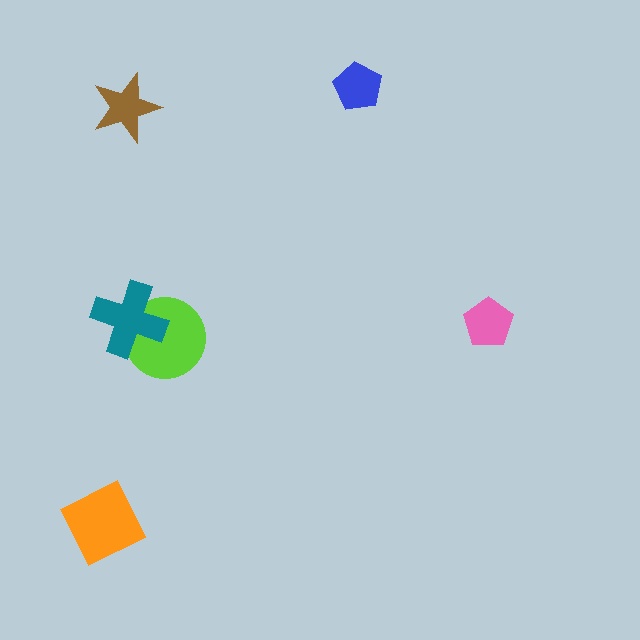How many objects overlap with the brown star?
0 objects overlap with the brown star.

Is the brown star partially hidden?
No, no other shape covers it.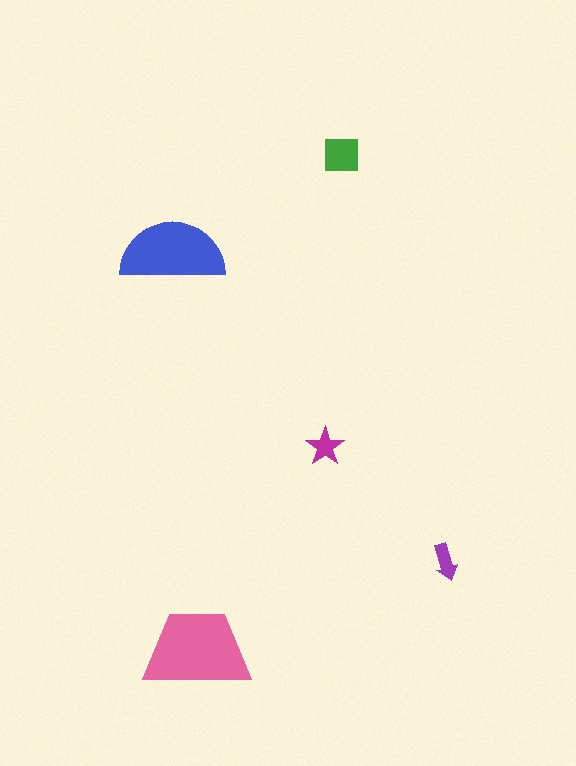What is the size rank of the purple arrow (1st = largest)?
5th.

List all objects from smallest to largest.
The purple arrow, the magenta star, the green square, the blue semicircle, the pink trapezoid.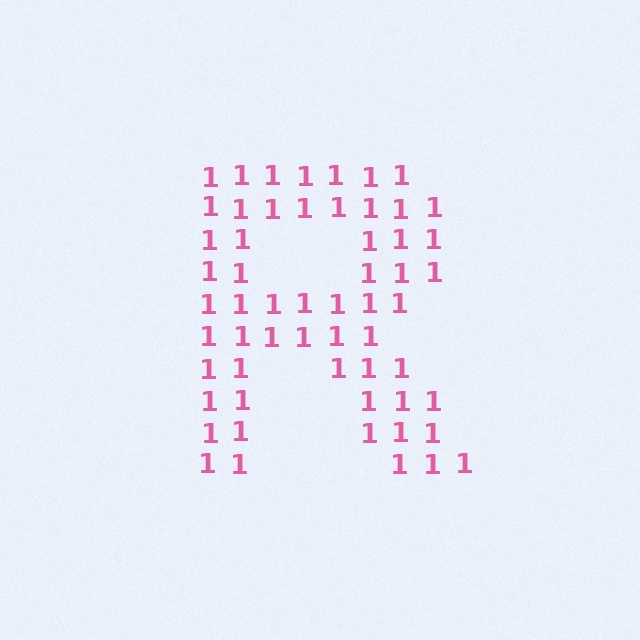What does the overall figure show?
The overall figure shows the letter R.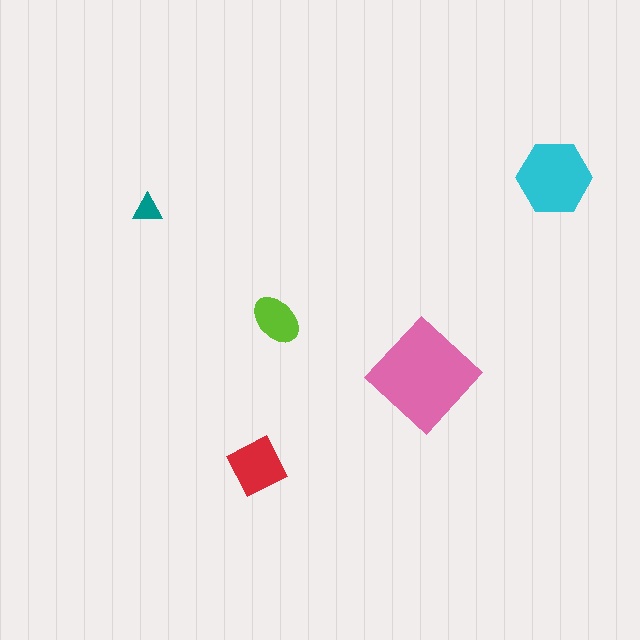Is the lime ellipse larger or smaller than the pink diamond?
Smaller.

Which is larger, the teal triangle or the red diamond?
The red diamond.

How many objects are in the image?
There are 5 objects in the image.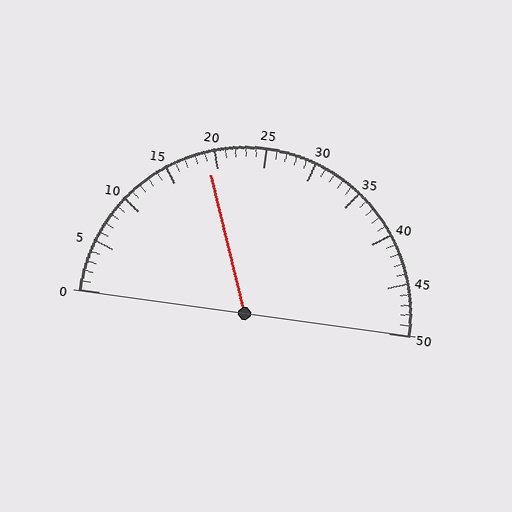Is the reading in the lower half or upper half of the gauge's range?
The reading is in the lower half of the range (0 to 50).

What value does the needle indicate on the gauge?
The needle indicates approximately 19.